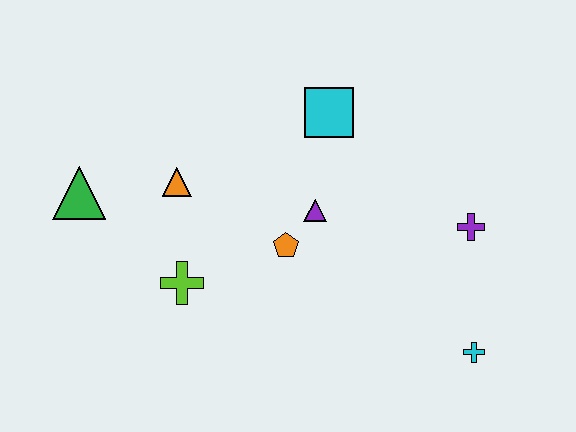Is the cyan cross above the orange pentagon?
No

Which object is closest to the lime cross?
The orange triangle is closest to the lime cross.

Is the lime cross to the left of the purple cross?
Yes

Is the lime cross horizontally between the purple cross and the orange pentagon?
No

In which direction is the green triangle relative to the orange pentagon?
The green triangle is to the left of the orange pentagon.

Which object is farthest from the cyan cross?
The green triangle is farthest from the cyan cross.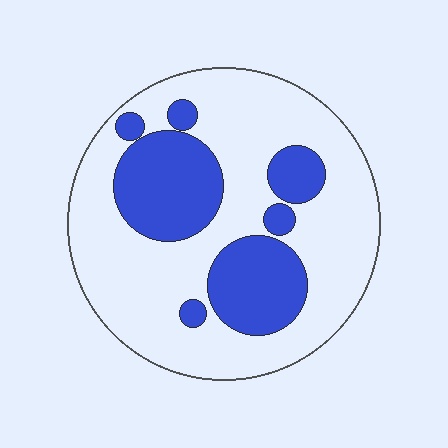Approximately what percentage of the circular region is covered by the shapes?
Approximately 30%.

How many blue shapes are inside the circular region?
7.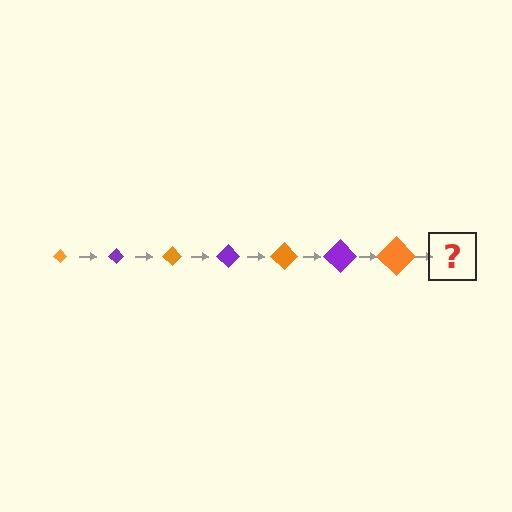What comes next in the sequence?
The next element should be a purple diamond, larger than the previous one.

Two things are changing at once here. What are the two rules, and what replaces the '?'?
The two rules are that the diamond grows larger each step and the color cycles through orange and purple. The '?' should be a purple diamond, larger than the previous one.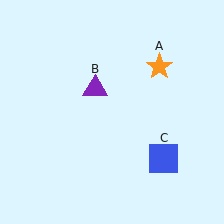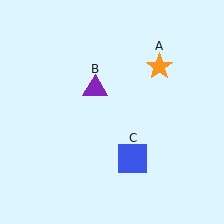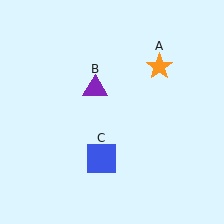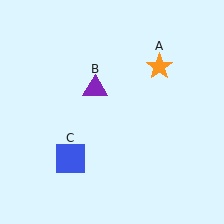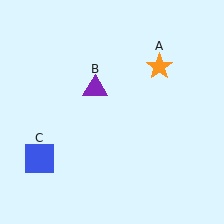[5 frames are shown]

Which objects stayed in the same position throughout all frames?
Orange star (object A) and purple triangle (object B) remained stationary.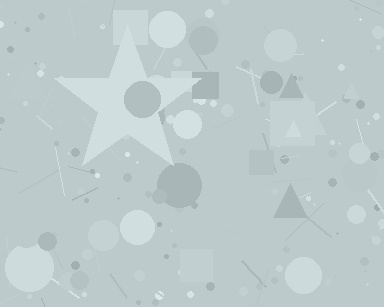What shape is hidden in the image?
A star is hidden in the image.